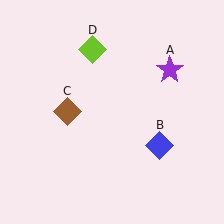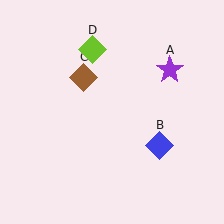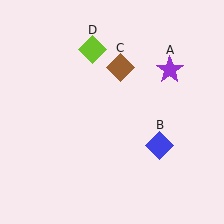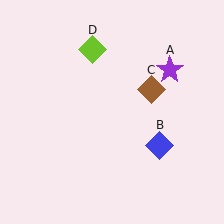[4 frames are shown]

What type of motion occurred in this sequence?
The brown diamond (object C) rotated clockwise around the center of the scene.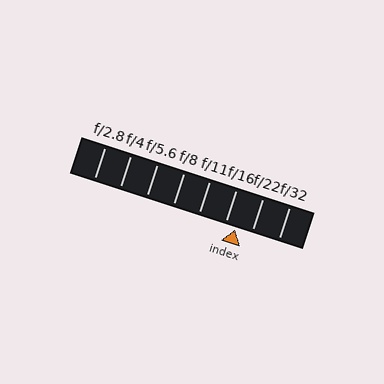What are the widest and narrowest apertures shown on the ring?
The widest aperture shown is f/2.8 and the narrowest is f/32.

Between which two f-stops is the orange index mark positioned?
The index mark is between f/16 and f/22.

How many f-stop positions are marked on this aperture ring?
There are 8 f-stop positions marked.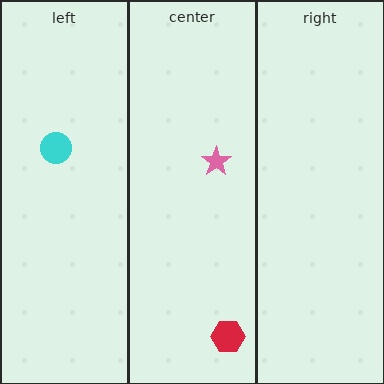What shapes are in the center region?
The red hexagon, the pink star.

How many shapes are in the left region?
1.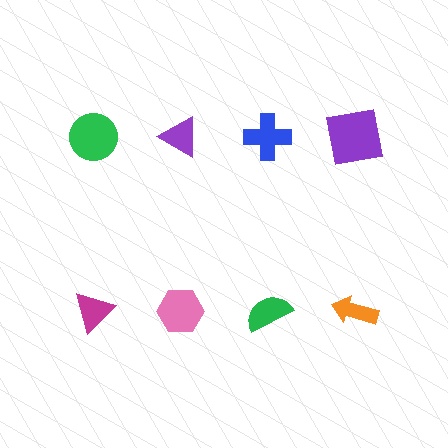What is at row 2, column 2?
A pink hexagon.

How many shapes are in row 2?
4 shapes.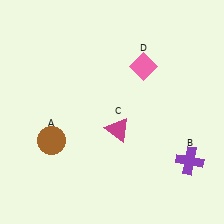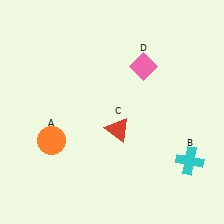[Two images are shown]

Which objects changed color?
A changed from brown to orange. B changed from purple to cyan. C changed from magenta to red.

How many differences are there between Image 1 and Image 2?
There are 3 differences between the two images.